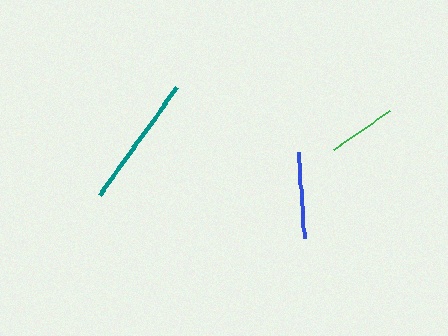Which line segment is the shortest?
The green line is the shortest at approximately 68 pixels.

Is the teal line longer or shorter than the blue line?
The teal line is longer than the blue line.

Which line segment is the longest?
The teal line is the longest at approximately 132 pixels.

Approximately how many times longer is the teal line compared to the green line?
The teal line is approximately 1.9 times the length of the green line.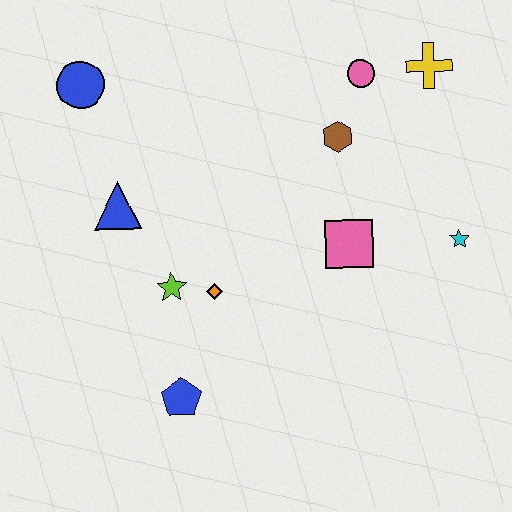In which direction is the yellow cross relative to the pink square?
The yellow cross is above the pink square.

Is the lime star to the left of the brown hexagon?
Yes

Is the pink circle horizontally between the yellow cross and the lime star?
Yes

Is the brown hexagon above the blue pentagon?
Yes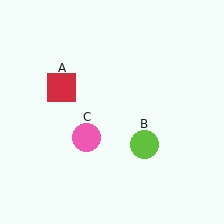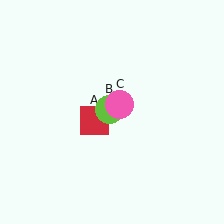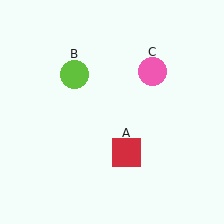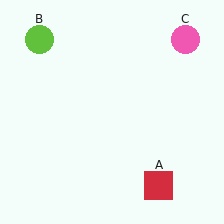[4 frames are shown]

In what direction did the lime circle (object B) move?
The lime circle (object B) moved up and to the left.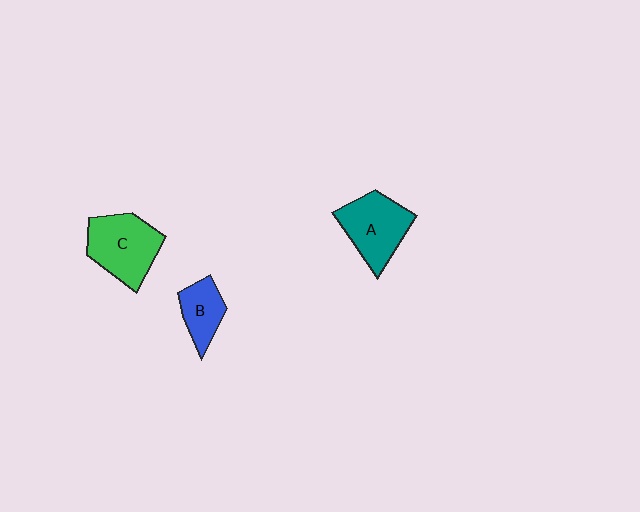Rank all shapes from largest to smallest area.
From largest to smallest: C (green), A (teal), B (blue).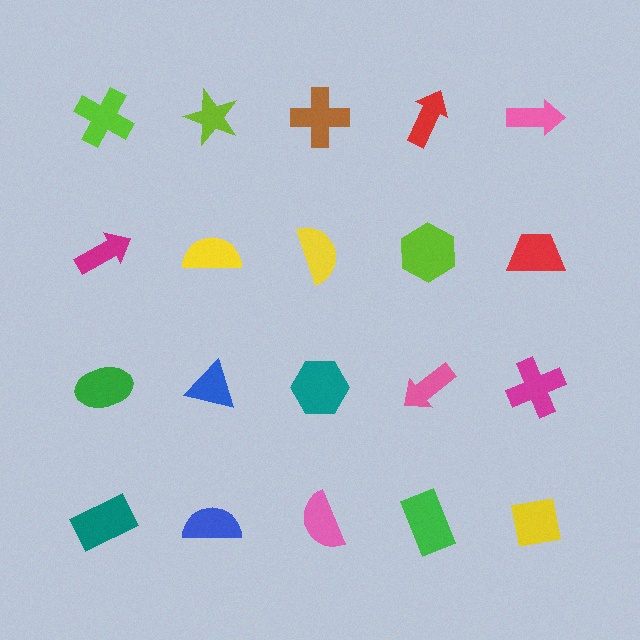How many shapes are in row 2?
5 shapes.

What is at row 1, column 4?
A red arrow.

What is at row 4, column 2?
A blue semicircle.